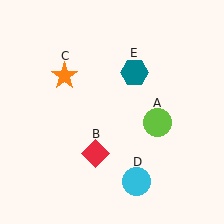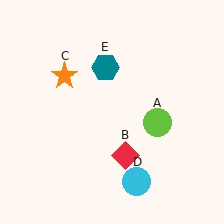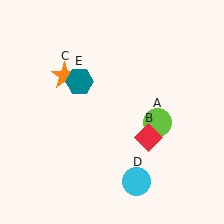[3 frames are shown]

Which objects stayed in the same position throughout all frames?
Lime circle (object A) and orange star (object C) and cyan circle (object D) remained stationary.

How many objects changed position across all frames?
2 objects changed position: red diamond (object B), teal hexagon (object E).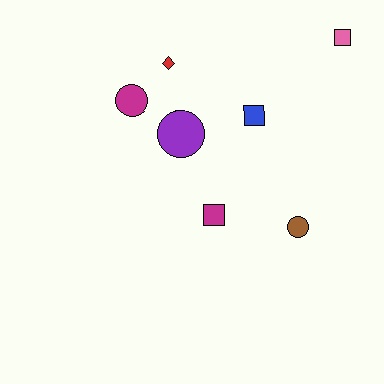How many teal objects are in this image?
There are no teal objects.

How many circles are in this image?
There are 3 circles.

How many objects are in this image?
There are 7 objects.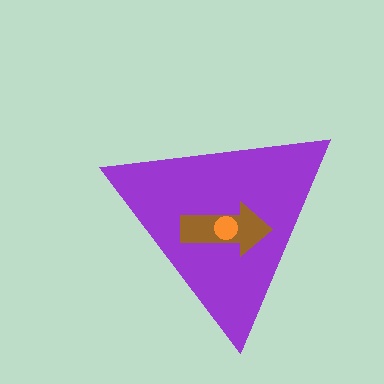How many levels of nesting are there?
3.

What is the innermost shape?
The orange circle.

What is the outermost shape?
The purple triangle.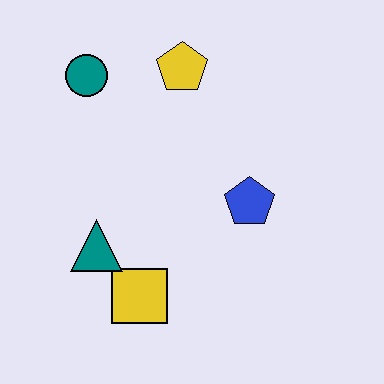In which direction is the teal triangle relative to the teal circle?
The teal triangle is below the teal circle.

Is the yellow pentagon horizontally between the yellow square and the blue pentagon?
Yes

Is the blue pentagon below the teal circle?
Yes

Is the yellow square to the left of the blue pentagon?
Yes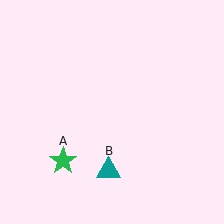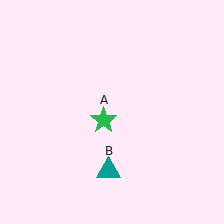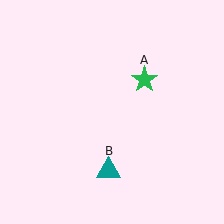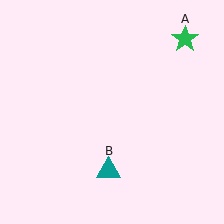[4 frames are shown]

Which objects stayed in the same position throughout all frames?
Teal triangle (object B) remained stationary.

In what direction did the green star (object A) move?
The green star (object A) moved up and to the right.